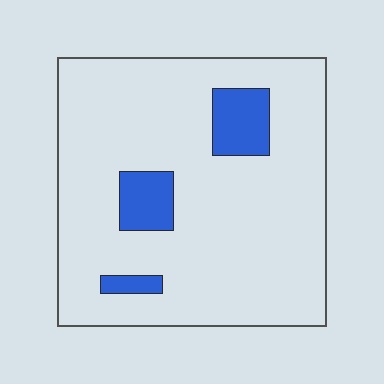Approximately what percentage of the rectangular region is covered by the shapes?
Approximately 10%.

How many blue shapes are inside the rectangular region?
3.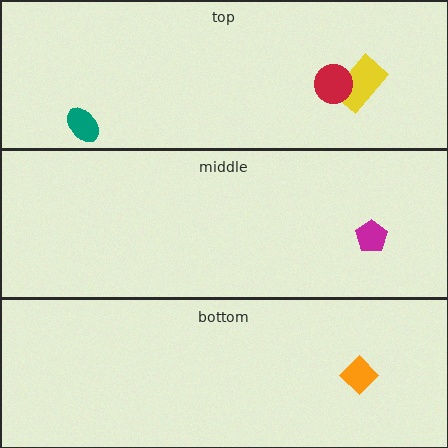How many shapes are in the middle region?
1.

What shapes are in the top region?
The teal ellipse, the yellow rectangle, the red circle.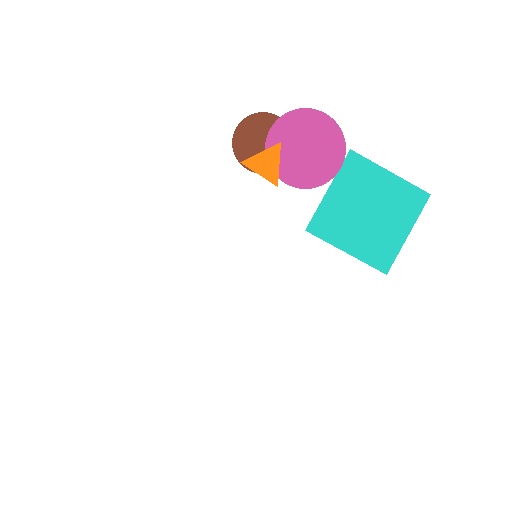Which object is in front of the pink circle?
The orange triangle is in front of the pink circle.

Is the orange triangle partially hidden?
No, no other shape covers it.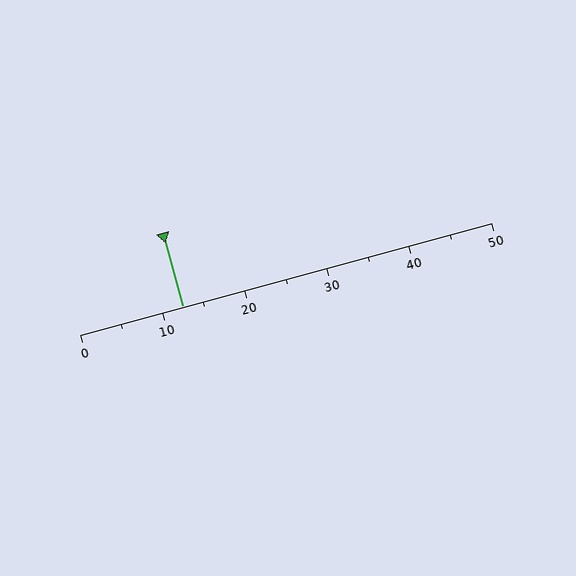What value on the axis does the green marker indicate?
The marker indicates approximately 12.5.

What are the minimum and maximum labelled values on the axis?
The axis runs from 0 to 50.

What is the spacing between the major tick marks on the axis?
The major ticks are spaced 10 apart.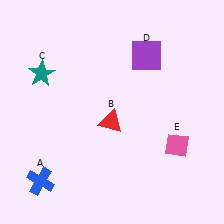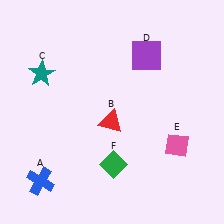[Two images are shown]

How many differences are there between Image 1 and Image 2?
There is 1 difference between the two images.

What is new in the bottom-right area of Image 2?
A green diamond (F) was added in the bottom-right area of Image 2.